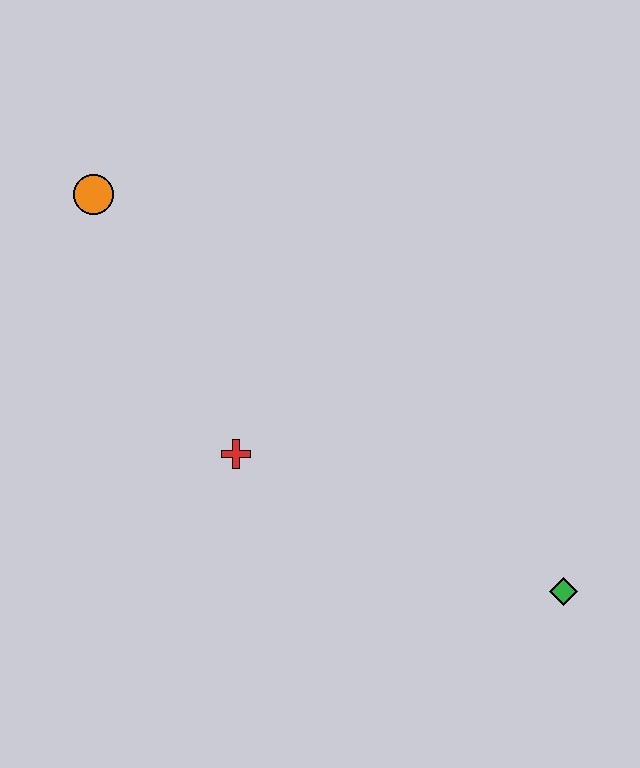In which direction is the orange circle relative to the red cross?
The orange circle is above the red cross.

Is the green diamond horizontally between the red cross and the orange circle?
No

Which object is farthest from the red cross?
The green diamond is farthest from the red cross.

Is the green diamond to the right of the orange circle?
Yes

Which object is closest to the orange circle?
The red cross is closest to the orange circle.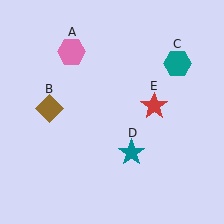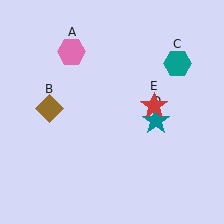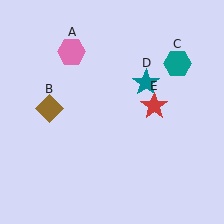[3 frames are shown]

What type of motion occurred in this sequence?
The teal star (object D) rotated counterclockwise around the center of the scene.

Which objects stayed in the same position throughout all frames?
Pink hexagon (object A) and brown diamond (object B) and teal hexagon (object C) and red star (object E) remained stationary.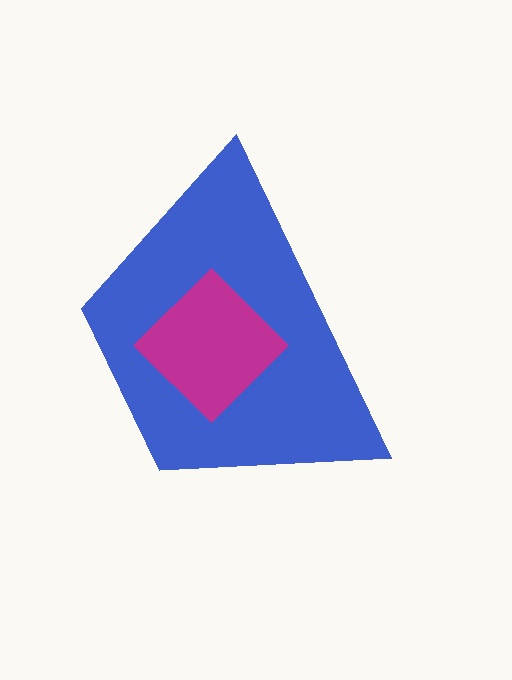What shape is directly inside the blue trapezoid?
The magenta diamond.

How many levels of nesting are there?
2.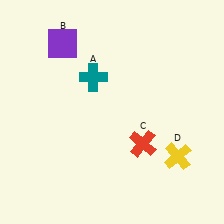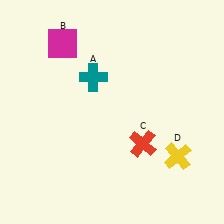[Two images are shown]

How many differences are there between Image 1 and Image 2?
There is 1 difference between the two images.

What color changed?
The square (B) changed from purple in Image 1 to magenta in Image 2.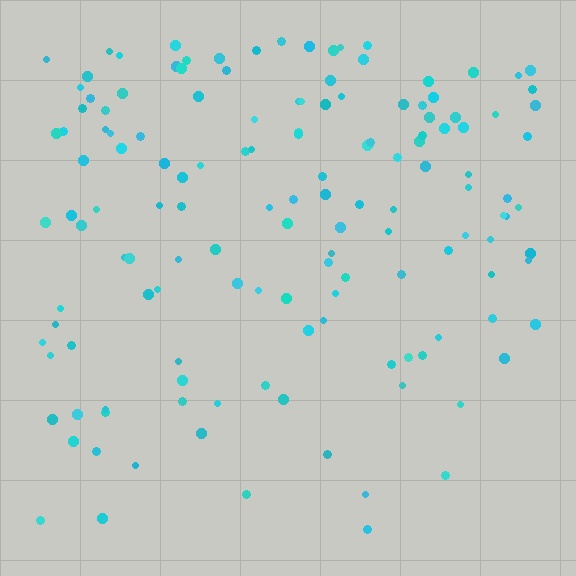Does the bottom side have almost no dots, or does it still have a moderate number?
Still a moderate number, just noticeably fewer than the top.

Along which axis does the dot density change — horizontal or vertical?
Vertical.